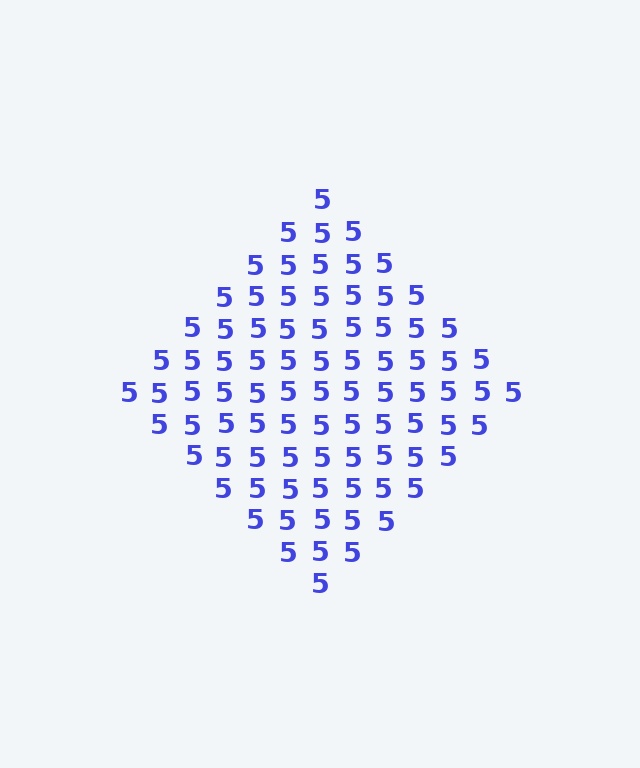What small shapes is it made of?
It is made of small digit 5's.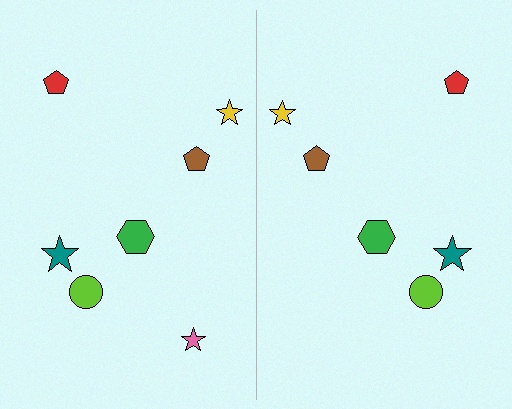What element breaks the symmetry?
A pink star is missing from the right side.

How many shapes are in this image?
There are 13 shapes in this image.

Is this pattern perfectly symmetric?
No, the pattern is not perfectly symmetric. A pink star is missing from the right side.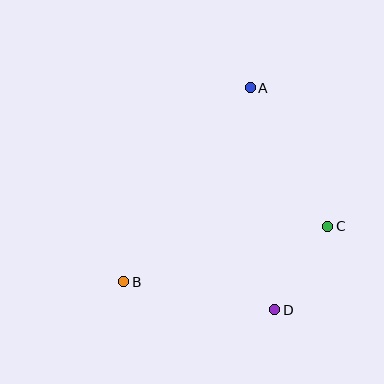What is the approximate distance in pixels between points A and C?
The distance between A and C is approximately 159 pixels.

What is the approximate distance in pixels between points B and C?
The distance between B and C is approximately 211 pixels.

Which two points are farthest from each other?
Points A and B are farthest from each other.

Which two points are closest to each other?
Points C and D are closest to each other.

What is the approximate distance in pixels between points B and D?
The distance between B and D is approximately 153 pixels.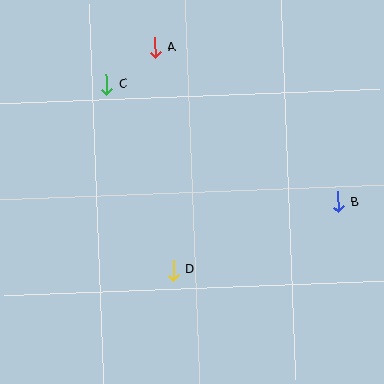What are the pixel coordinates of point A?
Point A is at (155, 47).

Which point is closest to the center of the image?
Point D at (173, 270) is closest to the center.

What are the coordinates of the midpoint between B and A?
The midpoint between B and A is at (247, 125).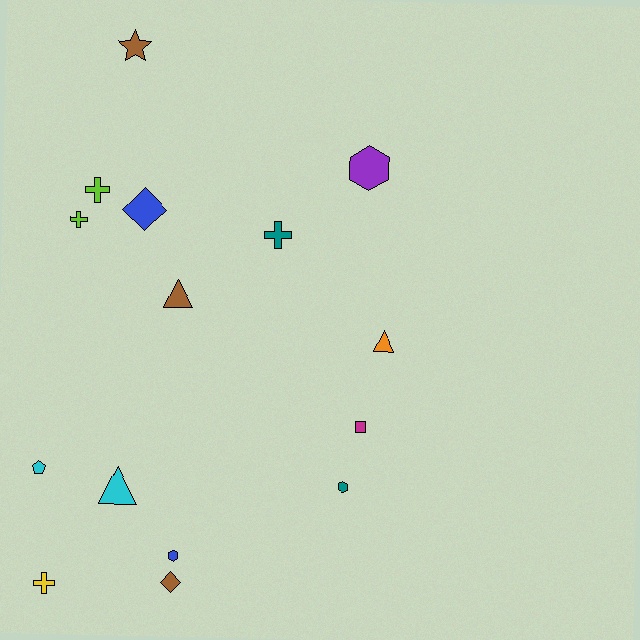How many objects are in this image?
There are 15 objects.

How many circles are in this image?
There are no circles.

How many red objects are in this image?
There are no red objects.